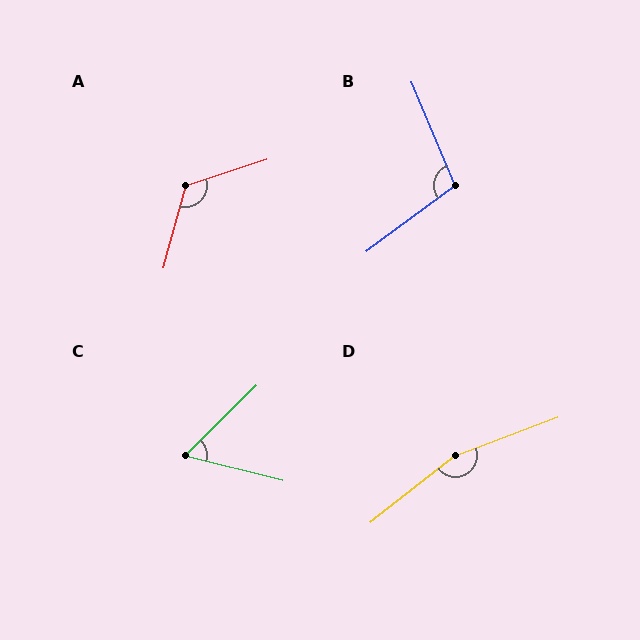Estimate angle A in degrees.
Approximately 123 degrees.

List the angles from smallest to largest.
C (58°), B (104°), A (123°), D (163°).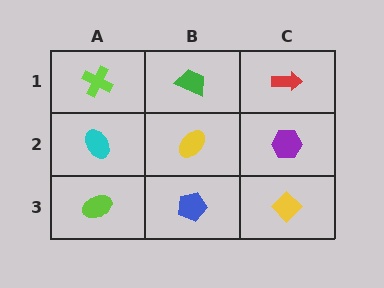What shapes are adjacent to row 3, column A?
A cyan ellipse (row 2, column A), a blue pentagon (row 3, column B).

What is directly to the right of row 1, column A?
A green trapezoid.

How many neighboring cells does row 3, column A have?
2.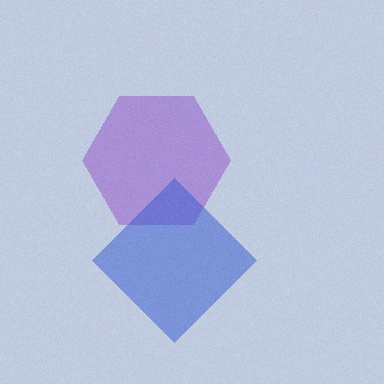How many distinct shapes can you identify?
There are 2 distinct shapes: a purple hexagon, a blue diamond.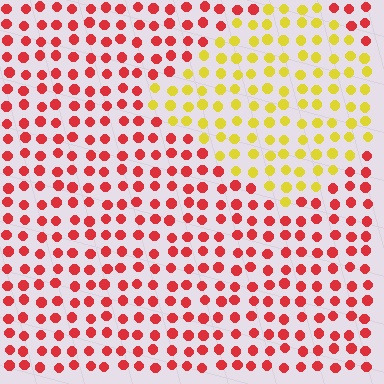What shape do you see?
I see a diamond.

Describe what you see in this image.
The image is filled with small red elements in a uniform arrangement. A diamond-shaped region is visible where the elements are tinted to a slightly different hue, forming a subtle color boundary.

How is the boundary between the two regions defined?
The boundary is defined purely by a slight shift in hue (about 61 degrees). Spacing, size, and orientation are identical on both sides.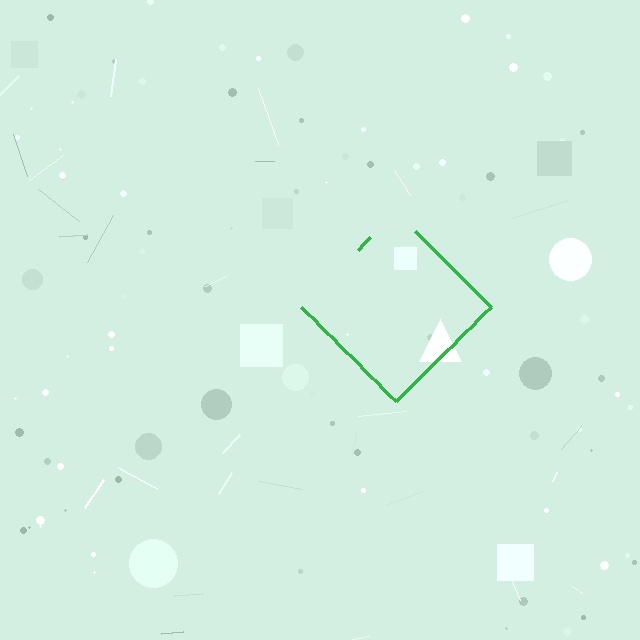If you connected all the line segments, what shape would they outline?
They would outline a diamond.